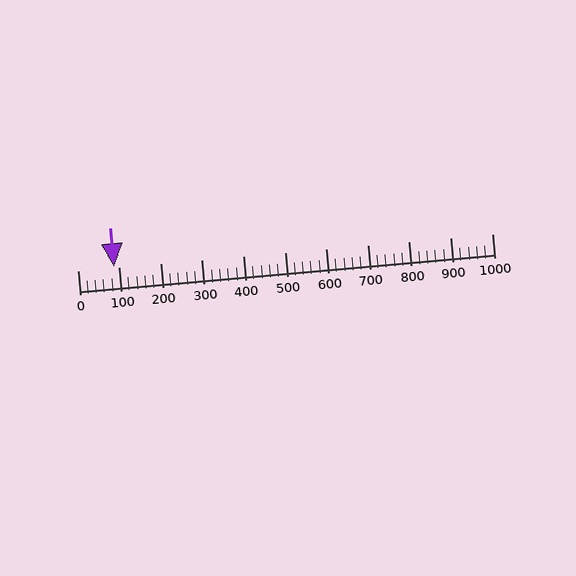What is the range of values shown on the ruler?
The ruler shows values from 0 to 1000.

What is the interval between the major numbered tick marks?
The major tick marks are spaced 100 units apart.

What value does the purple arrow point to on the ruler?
The purple arrow points to approximately 88.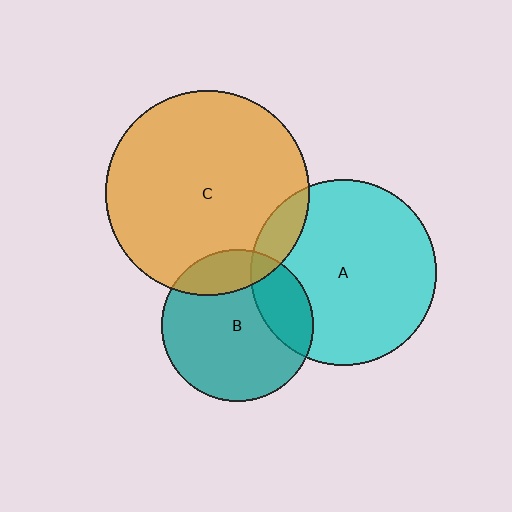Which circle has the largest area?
Circle C (orange).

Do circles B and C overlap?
Yes.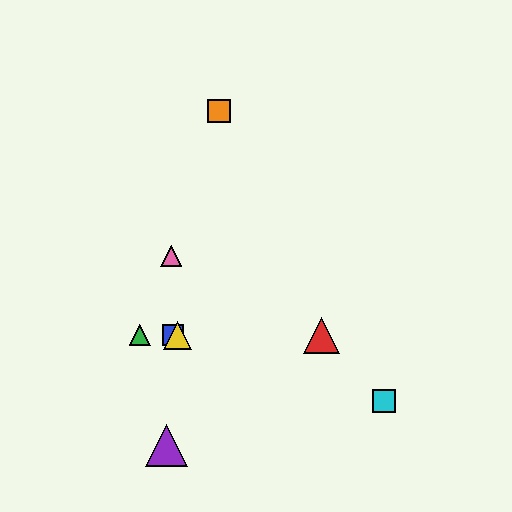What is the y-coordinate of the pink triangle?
The pink triangle is at y≈256.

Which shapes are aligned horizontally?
The red triangle, the blue square, the green triangle, the yellow triangle are aligned horizontally.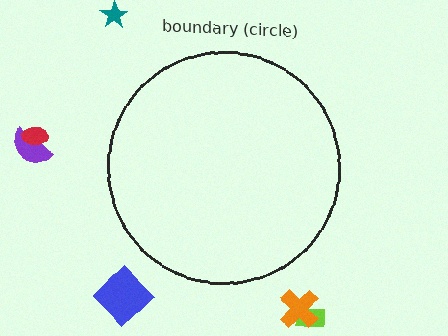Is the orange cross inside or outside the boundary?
Outside.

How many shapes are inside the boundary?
0 inside, 6 outside.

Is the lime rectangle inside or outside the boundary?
Outside.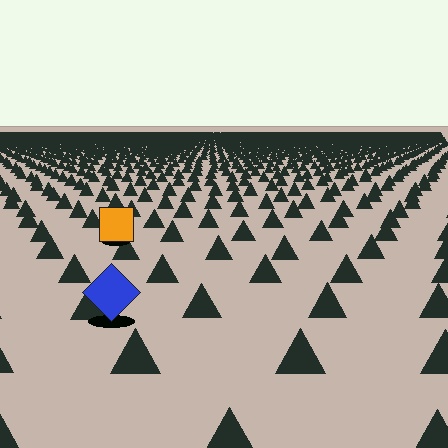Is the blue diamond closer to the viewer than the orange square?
Yes. The blue diamond is closer — you can tell from the texture gradient: the ground texture is coarser near it.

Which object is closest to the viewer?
The blue diamond is closest. The texture marks near it are larger and more spread out.